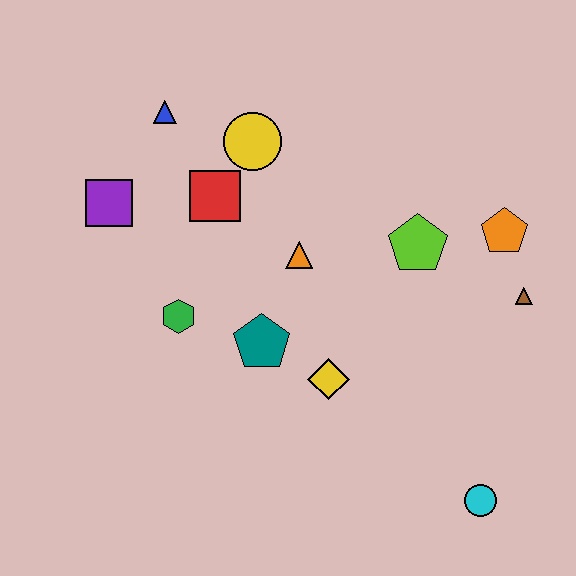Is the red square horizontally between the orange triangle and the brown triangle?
No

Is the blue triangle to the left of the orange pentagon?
Yes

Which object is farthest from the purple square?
The cyan circle is farthest from the purple square.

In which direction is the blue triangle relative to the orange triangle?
The blue triangle is above the orange triangle.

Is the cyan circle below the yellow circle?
Yes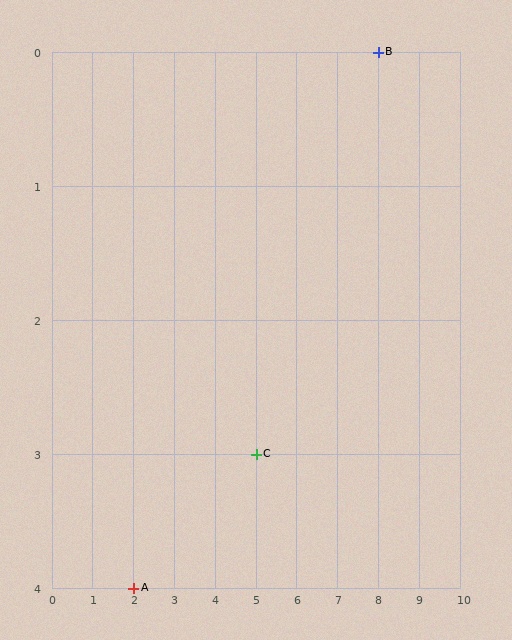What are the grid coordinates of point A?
Point A is at grid coordinates (2, 4).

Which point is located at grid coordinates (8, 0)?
Point B is at (8, 0).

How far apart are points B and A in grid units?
Points B and A are 6 columns and 4 rows apart (about 7.2 grid units diagonally).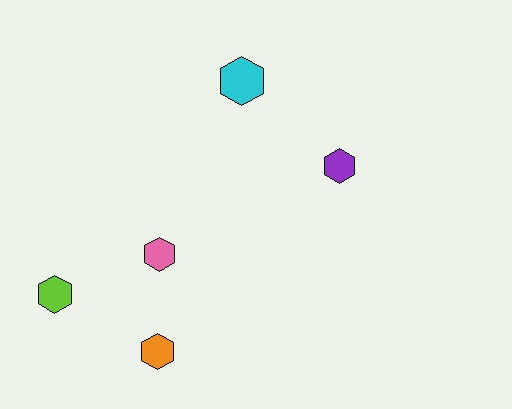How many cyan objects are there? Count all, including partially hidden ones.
There is 1 cyan object.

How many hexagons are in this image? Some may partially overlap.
There are 5 hexagons.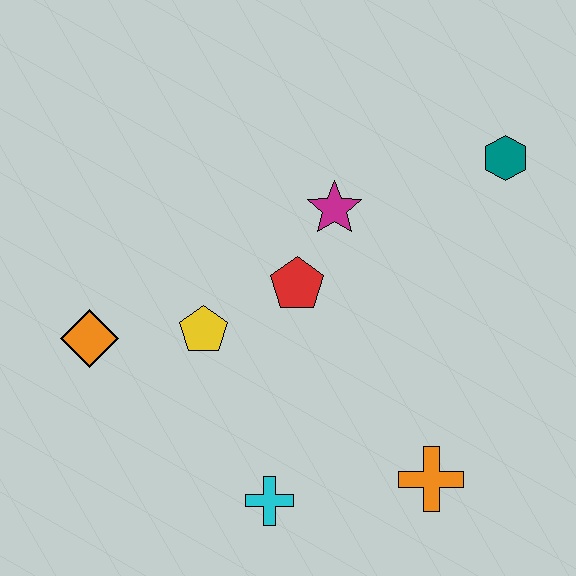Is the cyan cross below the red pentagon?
Yes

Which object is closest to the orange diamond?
The yellow pentagon is closest to the orange diamond.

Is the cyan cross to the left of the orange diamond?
No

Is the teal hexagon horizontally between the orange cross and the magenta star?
No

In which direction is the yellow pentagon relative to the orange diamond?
The yellow pentagon is to the right of the orange diamond.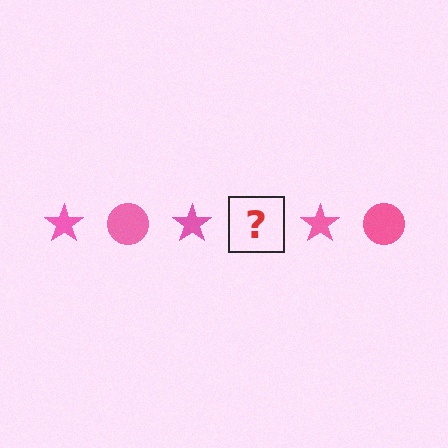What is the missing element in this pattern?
The missing element is a pink circle.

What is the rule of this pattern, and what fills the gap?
The rule is that the pattern cycles through star, circle shapes in pink. The gap should be filled with a pink circle.